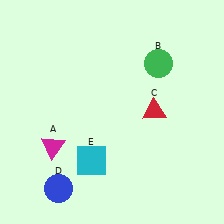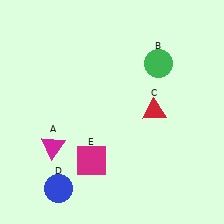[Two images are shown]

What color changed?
The square (E) changed from cyan in Image 1 to magenta in Image 2.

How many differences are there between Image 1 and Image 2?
There is 1 difference between the two images.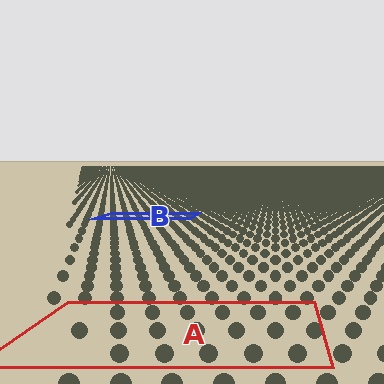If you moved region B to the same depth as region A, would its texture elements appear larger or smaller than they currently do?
They would appear larger. At a closer depth, the same texture elements are projected at a bigger on-screen size.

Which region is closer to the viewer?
Region A is closer. The texture elements there are larger and more spread out.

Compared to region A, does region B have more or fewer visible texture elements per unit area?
Region B has more texture elements per unit area — they are packed more densely because it is farther away.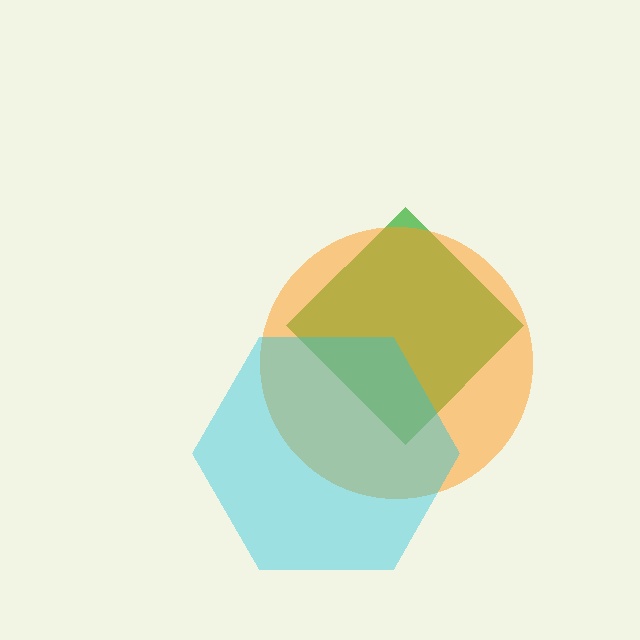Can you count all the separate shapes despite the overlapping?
Yes, there are 3 separate shapes.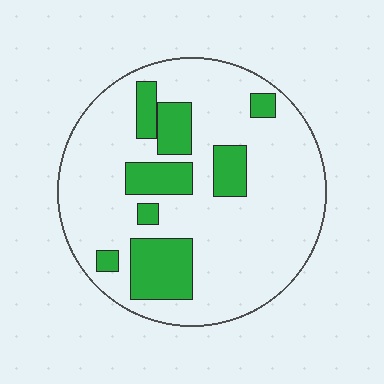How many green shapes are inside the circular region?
8.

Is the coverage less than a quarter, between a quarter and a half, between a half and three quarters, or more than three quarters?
Less than a quarter.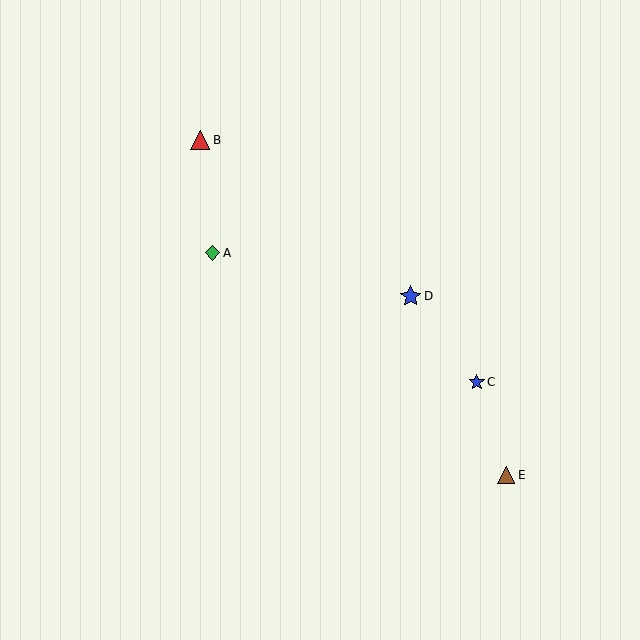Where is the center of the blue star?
The center of the blue star is at (477, 382).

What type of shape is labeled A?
Shape A is a green diamond.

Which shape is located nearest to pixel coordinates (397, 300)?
The blue star (labeled D) at (411, 296) is nearest to that location.